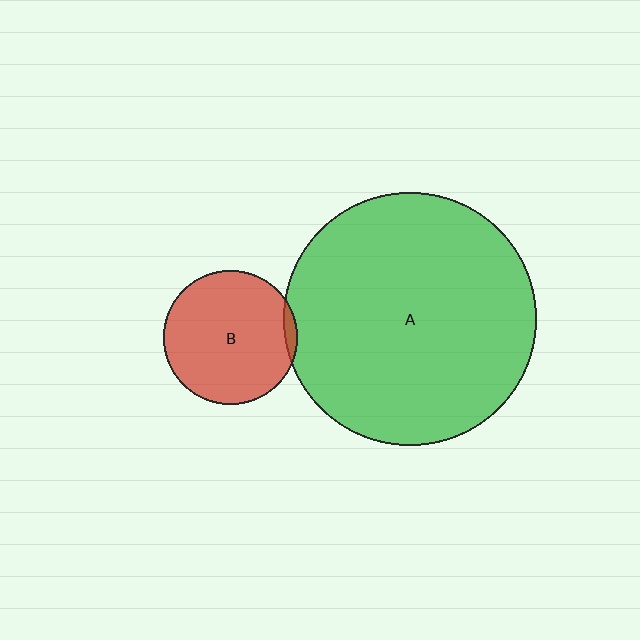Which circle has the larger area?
Circle A (green).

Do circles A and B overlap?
Yes.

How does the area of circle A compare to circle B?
Approximately 3.6 times.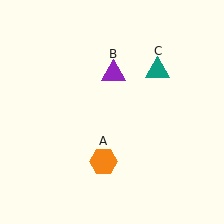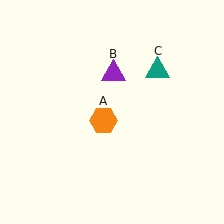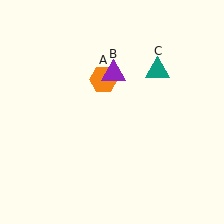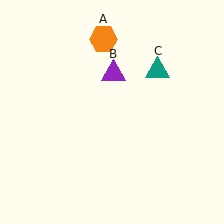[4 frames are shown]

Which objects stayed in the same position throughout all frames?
Purple triangle (object B) and teal triangle (object C) remained stationary.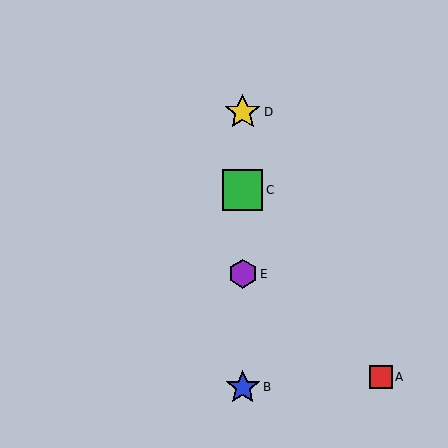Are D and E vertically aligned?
Yes, both are at x≈243.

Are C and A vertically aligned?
No, C is at x≈243 and A is at x≈381.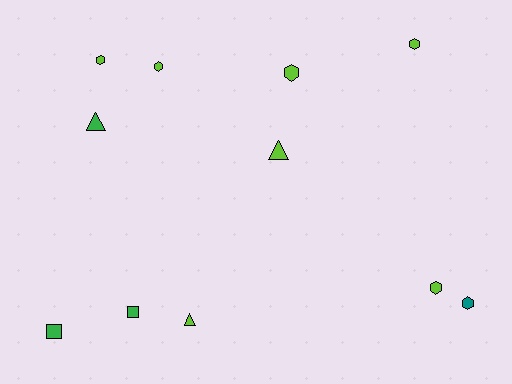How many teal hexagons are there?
There is 1 teal hexagon.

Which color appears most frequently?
Lime, with 7 objects.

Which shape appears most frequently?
Hexagon, with 6 objects.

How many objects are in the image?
There are 11 objects.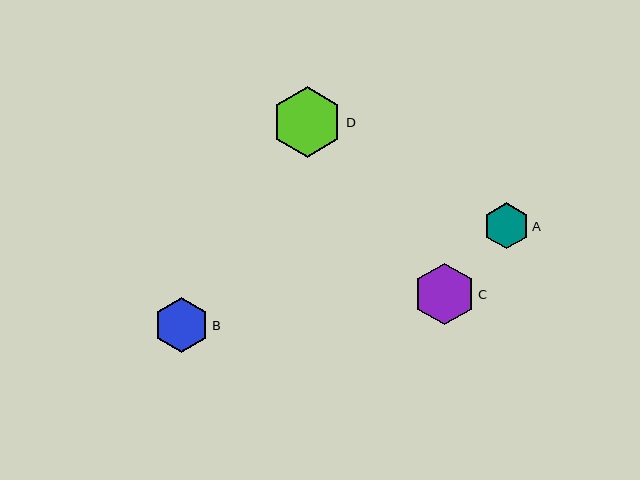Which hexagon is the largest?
Hexagon D is the largest with a size of approximately 71 pixels.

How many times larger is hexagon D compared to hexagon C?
Hexagon D is approximately 1.1 times the size of hexagon C.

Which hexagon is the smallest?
Hexagon A is the smallest with a size of approximately 46 pixels.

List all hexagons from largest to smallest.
From largest to smallest: D, C, B, A.